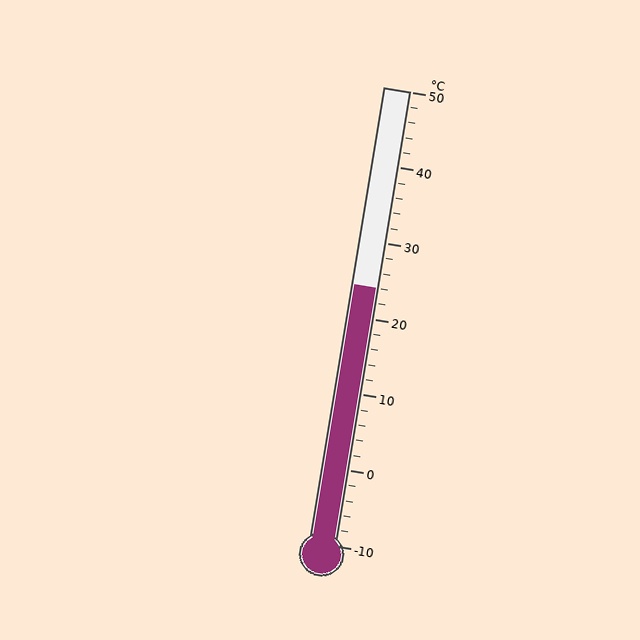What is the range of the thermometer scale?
The thermometer scale ranges from -10°C to 50°C.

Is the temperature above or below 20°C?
The temperature is above 20°C.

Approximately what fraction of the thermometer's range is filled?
The thermometer is filled to approximately 55% of its range.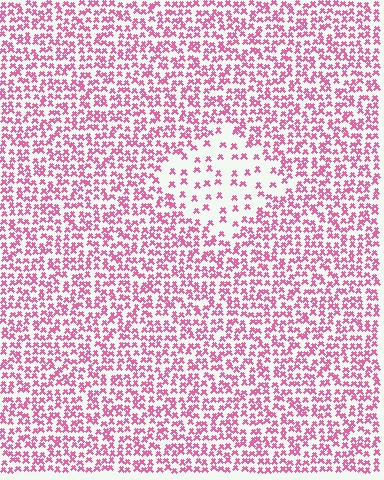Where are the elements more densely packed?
The elements are more densely packed outside the diamond boundary.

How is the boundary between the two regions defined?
The boundary is defined by a change in element density (approximately 2.7x ratio). All elements are the same color, size, and shape.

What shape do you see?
I see a diamond.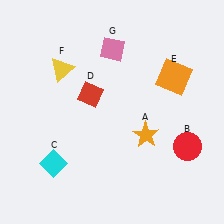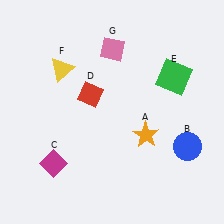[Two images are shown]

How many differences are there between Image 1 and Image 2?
There are 3 differences between the two images.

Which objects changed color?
B changed from red to blue. C changed from cyan to magenta. E changed from orange to green.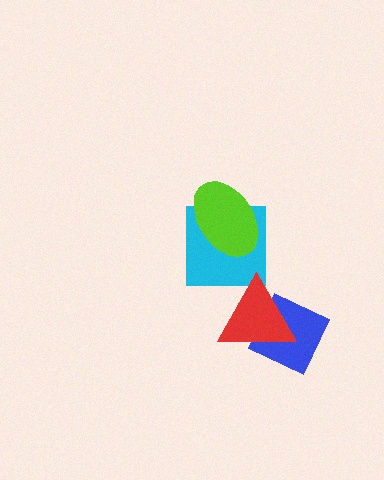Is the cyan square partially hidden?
Yes, it is partially covered by another shape.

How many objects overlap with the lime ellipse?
1 object overlaps with the lime ellipse.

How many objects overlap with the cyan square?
1 object overlaps with the cyan square.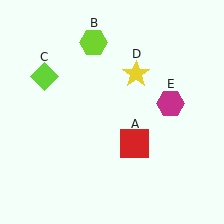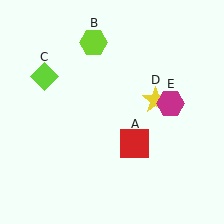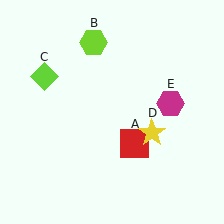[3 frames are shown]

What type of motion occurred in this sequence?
The yellow star (object D) rotated clockwise around the center of the scene.